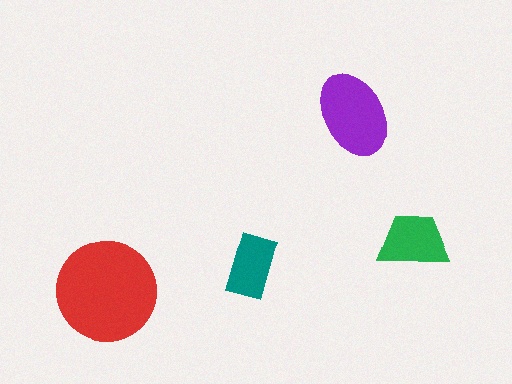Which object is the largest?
The red circle.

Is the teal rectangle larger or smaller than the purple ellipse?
Smaller.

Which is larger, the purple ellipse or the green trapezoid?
The purple ellipse.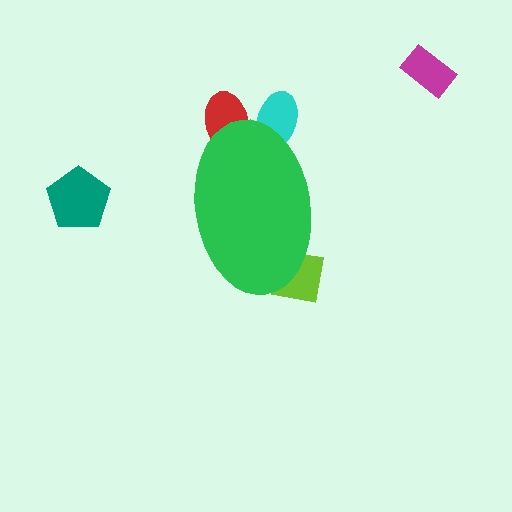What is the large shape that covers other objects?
A green ellipse.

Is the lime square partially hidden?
Yes, the lime square is partially hidden behind the green ellipse.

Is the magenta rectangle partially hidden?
No, the magenta rectangle is fully visible.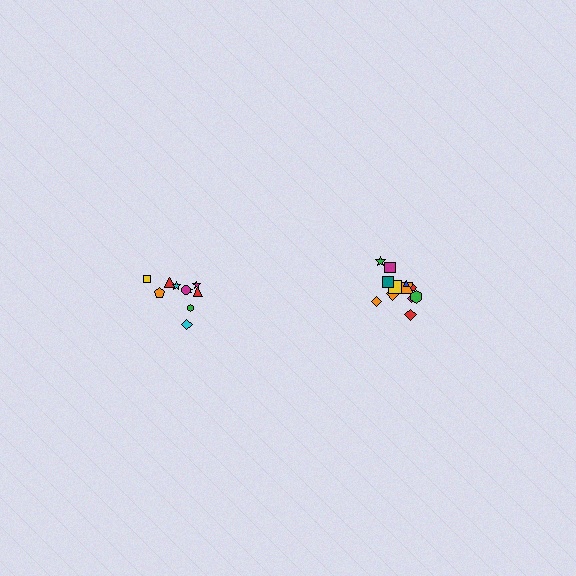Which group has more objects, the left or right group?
The right group.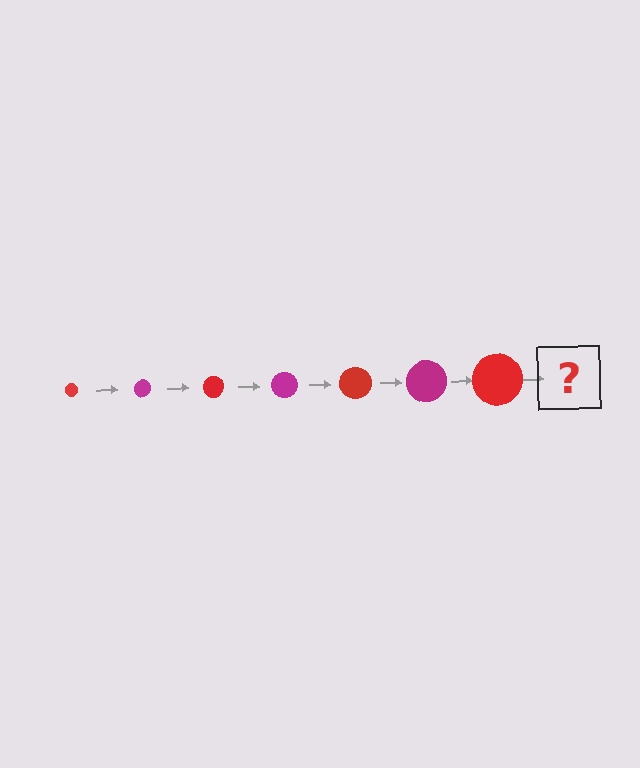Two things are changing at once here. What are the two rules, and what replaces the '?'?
The two rules are that the circle grows larger each step and the color cycles through red and magenta. The '?' should be a magenta circle, larger than the previous one.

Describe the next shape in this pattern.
It should be a magenta circle, larger than the previous one.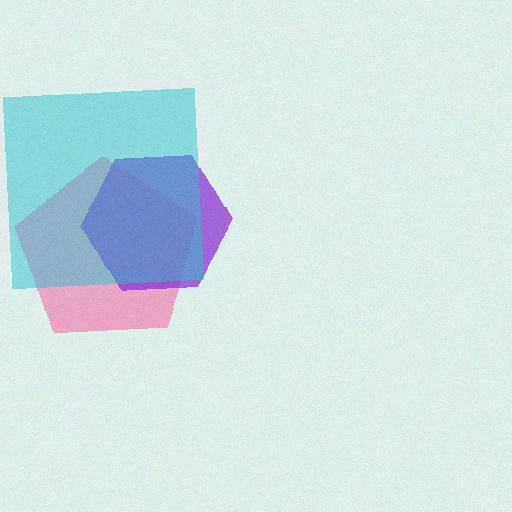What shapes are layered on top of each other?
The layered shapes are: a pink pentagon, a purple hexagon, a cyan square.